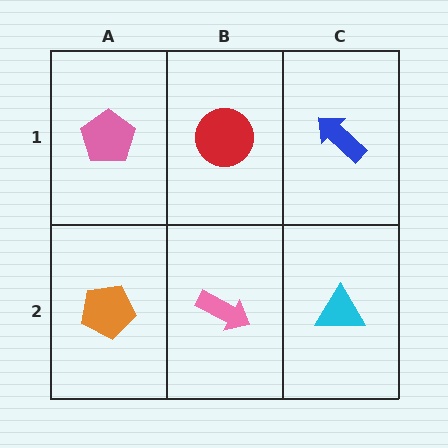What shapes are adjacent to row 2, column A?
A pink pentagon (row 1, column A), a pink arrow (row 2, column B).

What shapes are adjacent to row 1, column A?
An orange pentagon (row 2, column A), a red circle (row 1, column B).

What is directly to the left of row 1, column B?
A pink pentagon.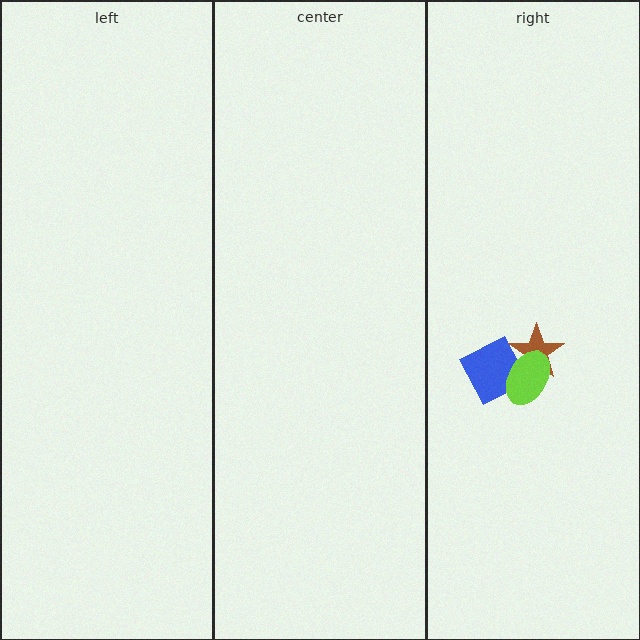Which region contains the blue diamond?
The right region.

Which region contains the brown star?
The right region.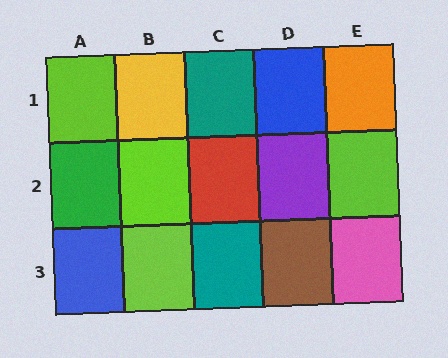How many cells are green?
1 cell is green.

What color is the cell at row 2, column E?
Lime.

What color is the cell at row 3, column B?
Lime.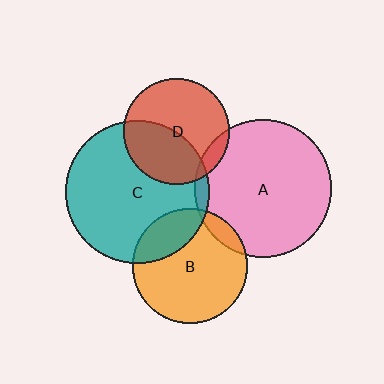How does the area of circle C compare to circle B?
Approximately 1.6 times.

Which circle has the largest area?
Circle C (teal).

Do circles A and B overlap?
Yes.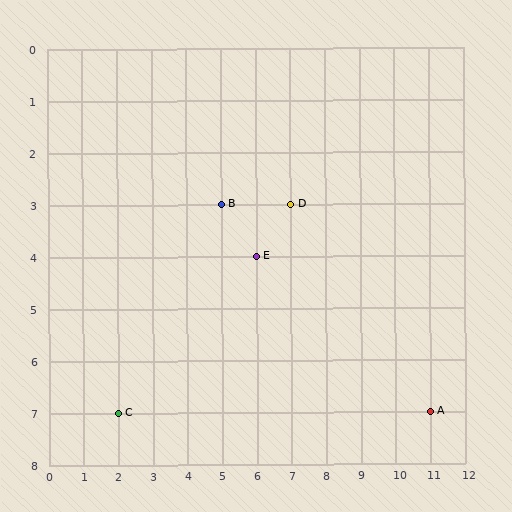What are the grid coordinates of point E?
Point E is at grid coordinates (6, 4).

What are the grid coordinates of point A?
Point A is at grid coordinates (11, 7).